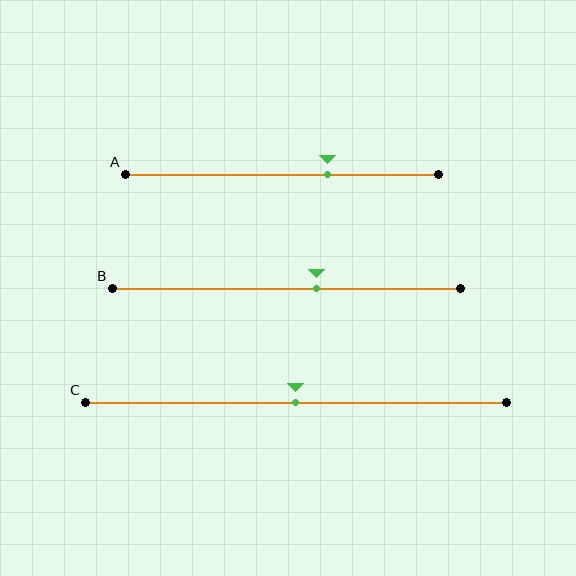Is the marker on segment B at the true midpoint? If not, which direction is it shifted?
No, the marker on segment B is shifted to the right by about 9% of the segment length.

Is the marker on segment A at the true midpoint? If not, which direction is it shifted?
No, the marker on segment A is shifted to the right by about 15% of the segment length.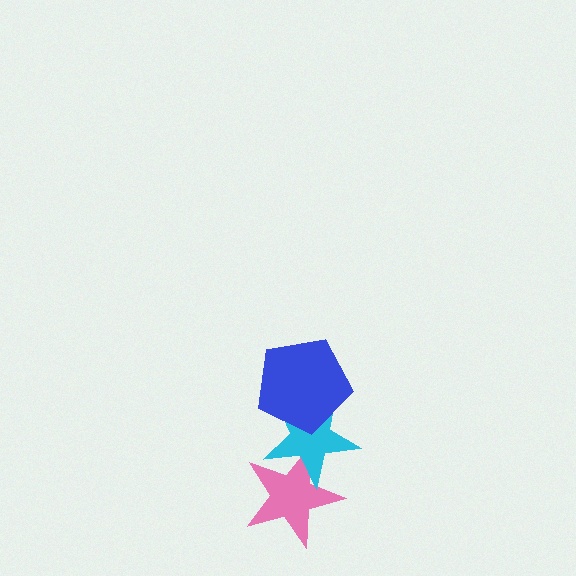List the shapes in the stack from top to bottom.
From top to bottom: the blue pentagon, the cyan star, the pink star.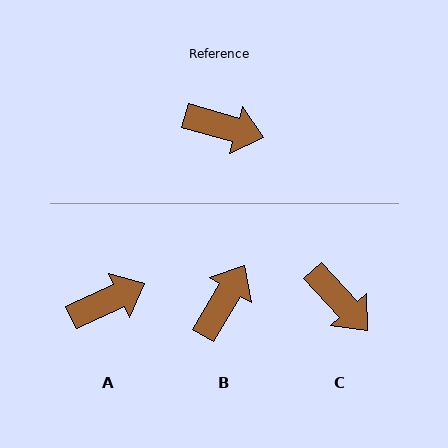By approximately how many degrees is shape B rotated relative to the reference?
Approximately 75 degrees counter-clockwise.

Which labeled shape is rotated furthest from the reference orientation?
B, about 75 degrees away.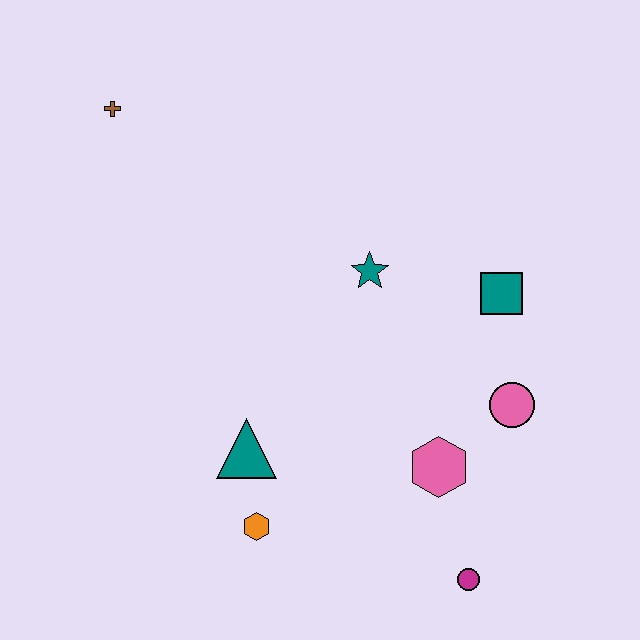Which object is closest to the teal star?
The teal square is closest to the teal star.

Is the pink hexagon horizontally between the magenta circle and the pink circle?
No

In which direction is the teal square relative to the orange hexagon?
The teal square is to the right of the orange hexagon.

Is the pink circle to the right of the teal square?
Yes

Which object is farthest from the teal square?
The brown cross is farthest from the teal square.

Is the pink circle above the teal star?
No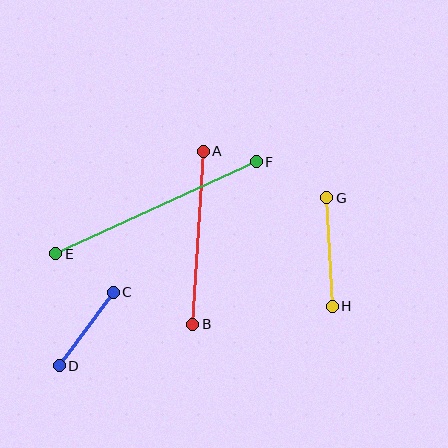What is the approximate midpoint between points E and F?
The midpoint is at approximately (156, 208) pixels.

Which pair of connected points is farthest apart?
Points E and F are farthest apart.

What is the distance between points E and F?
The distance is approximately 220 pixels.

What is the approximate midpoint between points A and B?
The midpoint is at approximately (198, 238) pixels.